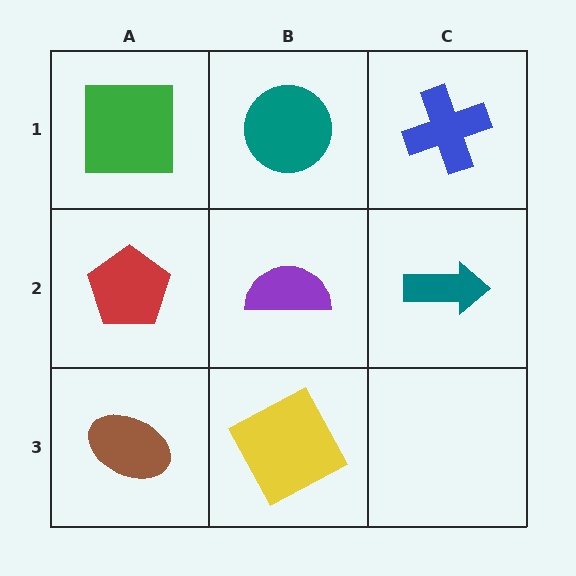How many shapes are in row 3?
2 shapes.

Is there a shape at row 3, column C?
No, that cell is empty.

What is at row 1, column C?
A blue cross.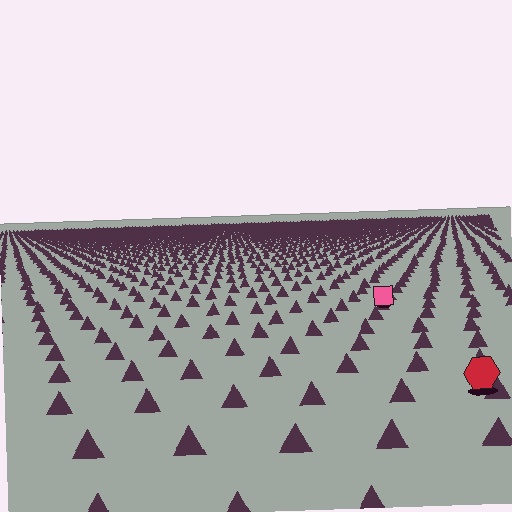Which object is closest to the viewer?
The red hexagon is closest. The texture marks near it are larger and more spread out.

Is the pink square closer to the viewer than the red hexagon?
No. The red hexagon is closer — you can tell from the texture gradient: the ground texture is coarser near it.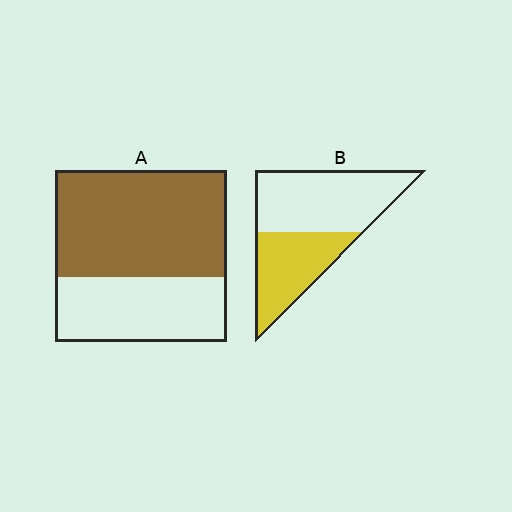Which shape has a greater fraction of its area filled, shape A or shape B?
Shape A.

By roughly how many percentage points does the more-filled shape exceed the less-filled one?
By roughly 20 percentage points (A over B).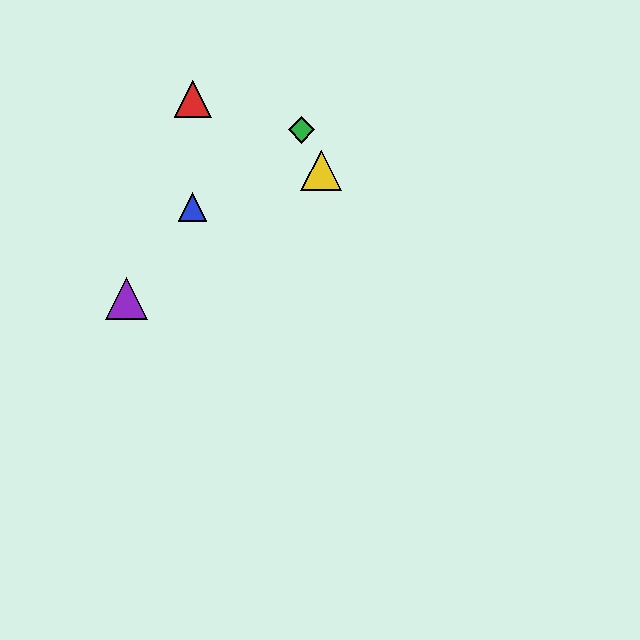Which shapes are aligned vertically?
The red triangle, the blue triangle are aligned vertically.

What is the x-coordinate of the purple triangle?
The purple triangle is at x≈126.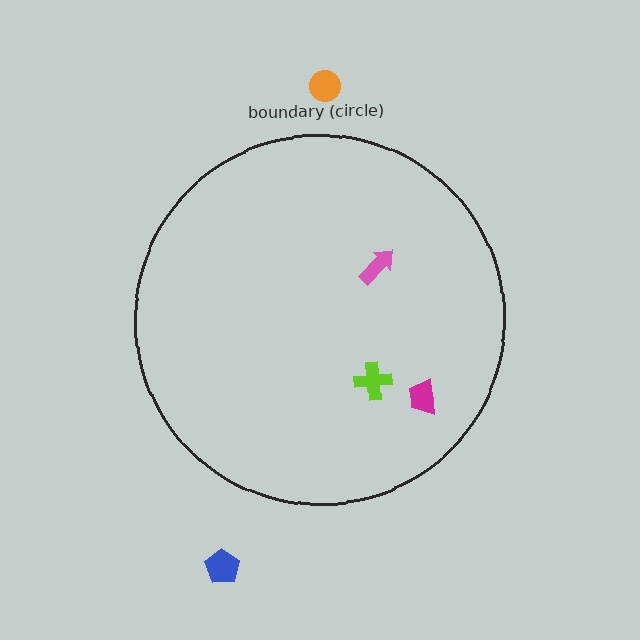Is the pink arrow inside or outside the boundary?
Inside.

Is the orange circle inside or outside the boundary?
Outside.